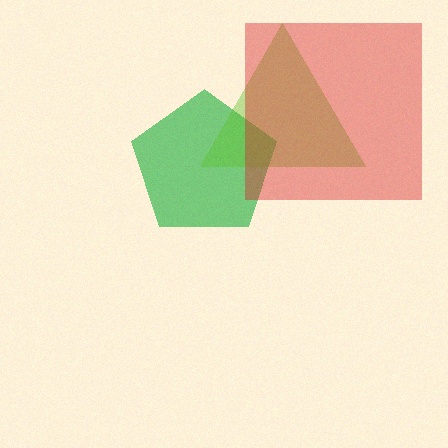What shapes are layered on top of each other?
The layered shapes are: a green pentagon, a lime triangle, a red square.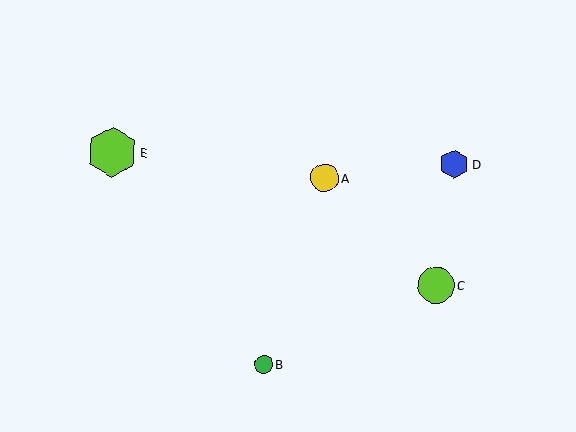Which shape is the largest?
The lime hexagon (labeled E) is the largest.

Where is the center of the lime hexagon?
The center of the lime hexagon is at (112, 152).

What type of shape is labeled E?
Shape E is a lime hexagon.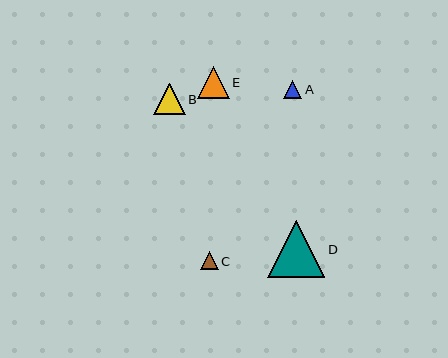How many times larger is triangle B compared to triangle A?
Triangle B is approximately 1.7 times the size of triangle A.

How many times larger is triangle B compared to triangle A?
Triangle B is approximately 1.7 times the size of triangle A.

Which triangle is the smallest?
Triangle C is the smallest with a size of approximately 18 pixels.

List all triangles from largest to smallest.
From largest to smallest: D, E, B, A, C.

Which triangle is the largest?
Triangle D is the largest with a size of approximately 57 pixels.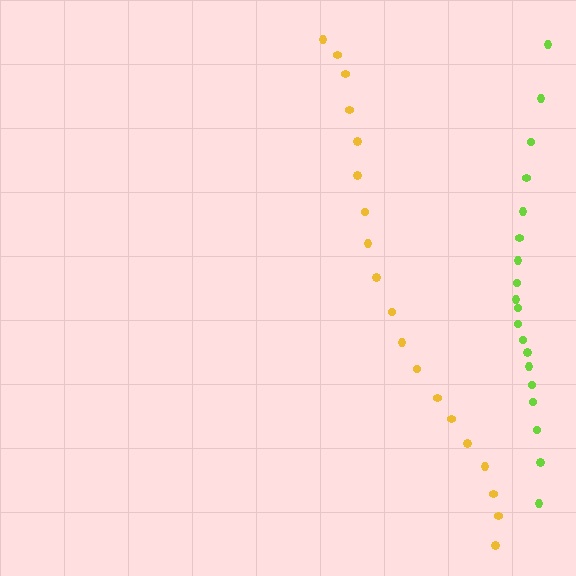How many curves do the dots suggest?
There are 2 distinct paths.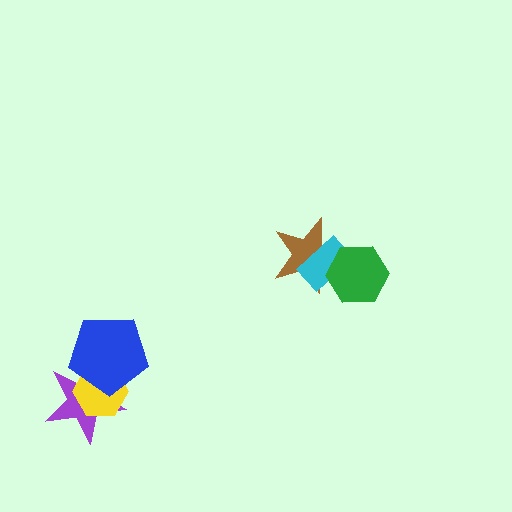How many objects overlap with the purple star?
2 objects overlap with the purple star.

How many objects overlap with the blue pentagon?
2 objects overlap with the blue pentagon.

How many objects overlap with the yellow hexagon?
2 objects overlap with the yellow hexagon.